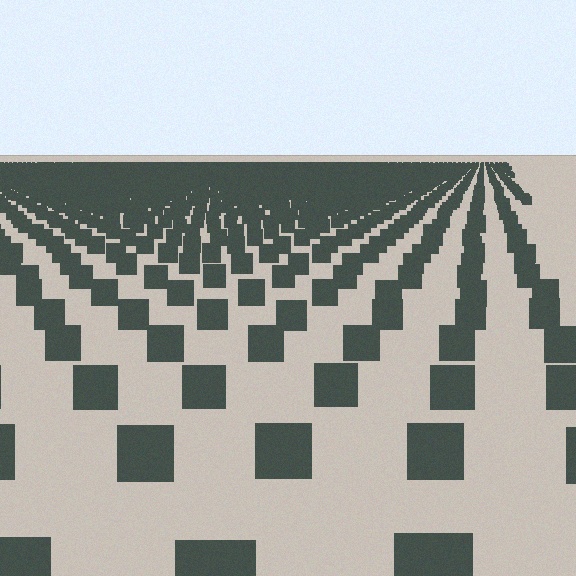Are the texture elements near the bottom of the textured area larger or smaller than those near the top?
Larger. Near the bottom, elements are closer to the viewer and appear at a bigger on-screen size.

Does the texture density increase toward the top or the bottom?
Density increases toward the top.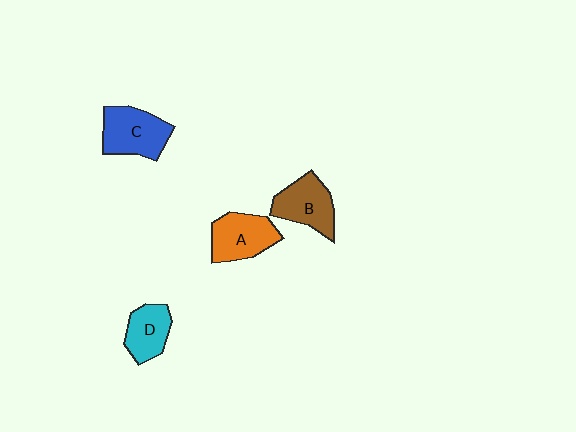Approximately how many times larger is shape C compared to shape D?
Approximately 1.4 times.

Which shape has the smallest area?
Shape D (cyan).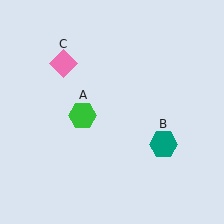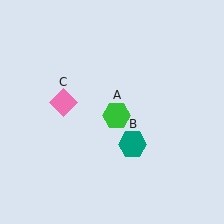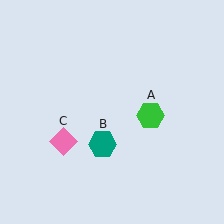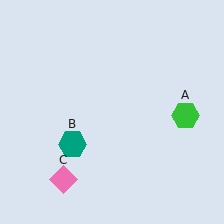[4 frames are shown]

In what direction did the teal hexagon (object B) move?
The teal hexagon (object B) moved left.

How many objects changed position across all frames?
3 objects changed position: green hexagon (object A), teal hexagon (object B), pink diamond (object C).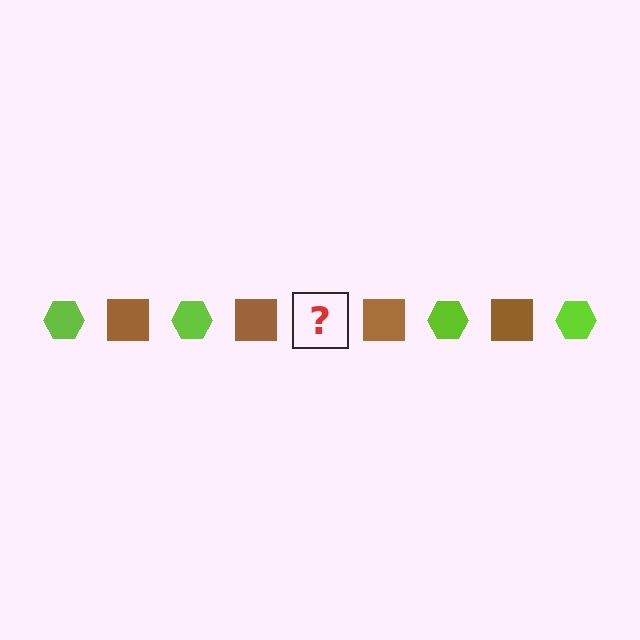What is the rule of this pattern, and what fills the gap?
The rule is that the pattern alternates between lime hexagon and brown square. The gap should be filled with a lime hexagon.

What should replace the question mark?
The question mark should be replaced with a lime hexagon.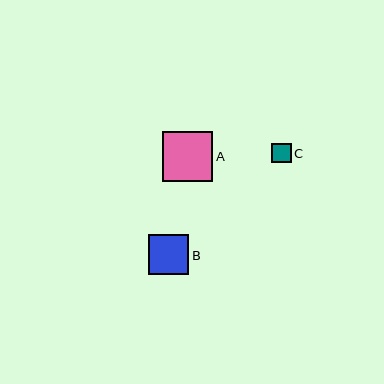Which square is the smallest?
Square C is the smallest with a size of approximately 20 pixels.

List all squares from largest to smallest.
From largest to smallest: A, B, C.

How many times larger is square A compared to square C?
Square A is approximately 2.5 times the size of square C.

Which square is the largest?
Square A is the largest with a size of approximately 50 pixels.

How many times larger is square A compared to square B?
Square A is approximately 1.2 times the size of square B.